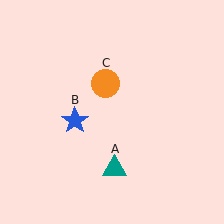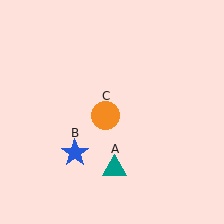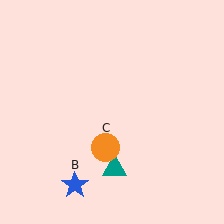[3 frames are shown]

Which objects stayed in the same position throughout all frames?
Teal triangle (object A) remained stationary.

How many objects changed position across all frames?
2 objects changed position: blue star (object B), orange circle (object C).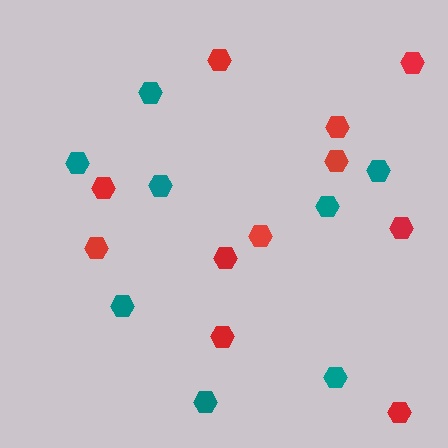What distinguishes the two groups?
There are 2 groups: one group of teal hexagons (8) and one group of red hexagons (11).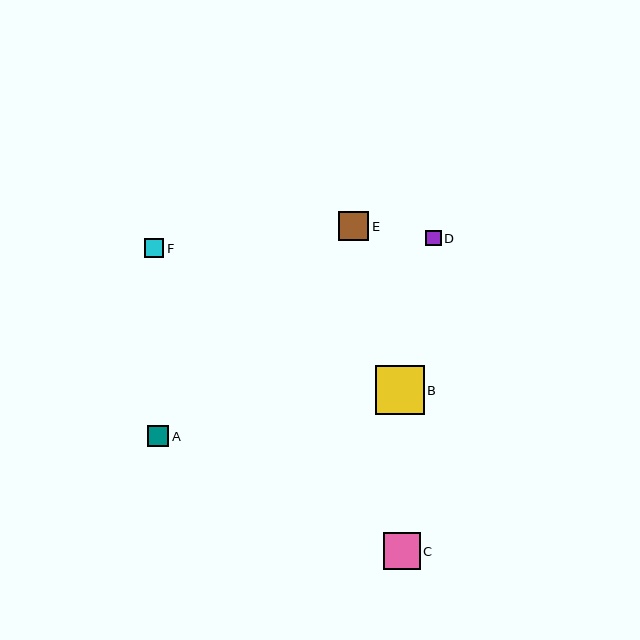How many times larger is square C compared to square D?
Square C is approximately 2.4 times the size of square D.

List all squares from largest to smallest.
From largest to smallest: B, C, E, A, F, D.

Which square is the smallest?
Square D is the smallest with a size of approximately 15 pixels.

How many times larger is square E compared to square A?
Square E is approximately 1.4 times the size of square A.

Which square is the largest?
Square B is the largest with a size of approximately 49 pixels.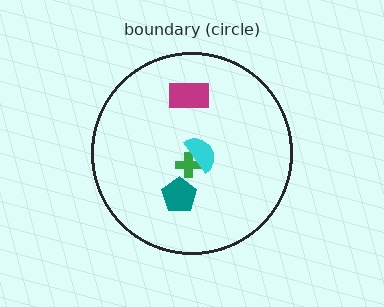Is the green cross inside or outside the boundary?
Inside.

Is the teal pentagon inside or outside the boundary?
Inside.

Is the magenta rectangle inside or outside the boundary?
Inside.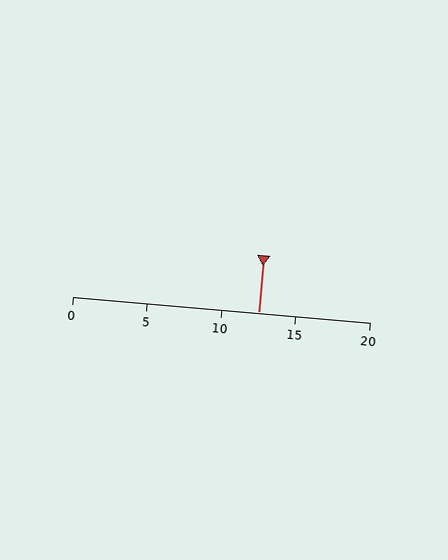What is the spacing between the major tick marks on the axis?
The major ticks are spaced 5 apart.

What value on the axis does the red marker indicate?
The marker indicates approximately 12.5.